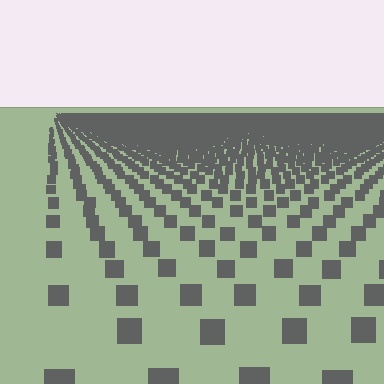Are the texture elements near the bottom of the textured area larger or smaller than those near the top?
Larger. Near the bottom, elements are closer to the viewer and appear at a bigger on-screen size.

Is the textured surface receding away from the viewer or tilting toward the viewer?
The surface is receding away from the viewer. Texture elements get smaller and denser toward the top.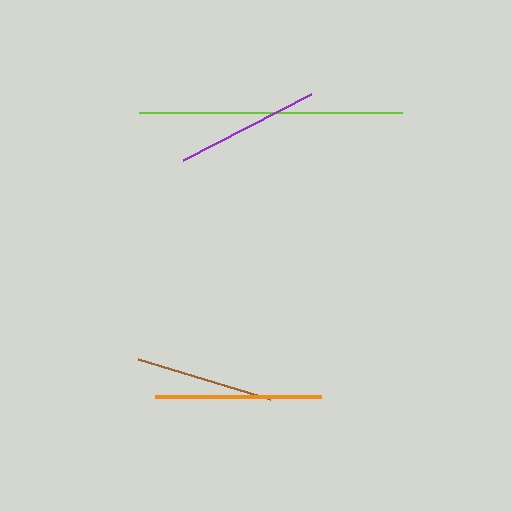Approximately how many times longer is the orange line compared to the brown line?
The orange line is approximately 1.2 times the length of the brown line.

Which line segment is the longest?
The lime line is the longest at approximately 262 pixels.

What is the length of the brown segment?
The brown segment is approximately 138 pixels long.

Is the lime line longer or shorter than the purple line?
The lime line is longer than the purple line.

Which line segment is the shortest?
The brown line is the shortest at approximately 138 pixels.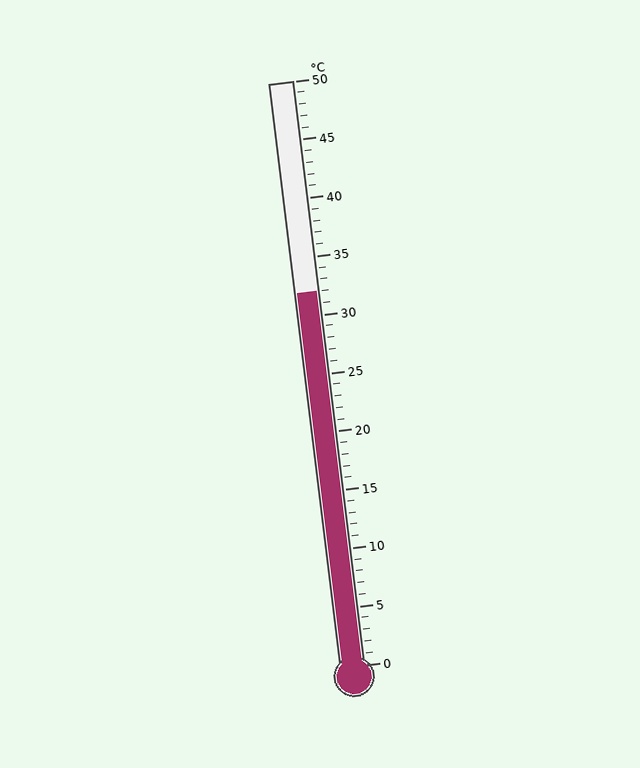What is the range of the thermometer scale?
The thermometer scale ranges from 0°C to 50°C.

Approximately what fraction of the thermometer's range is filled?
The thermometer is filled to approximately 65% of its range.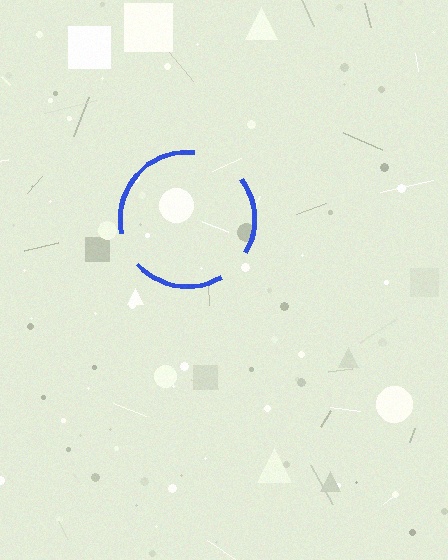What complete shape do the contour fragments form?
The contour fragments form a circle.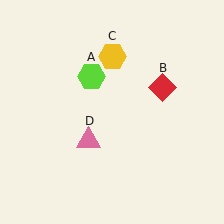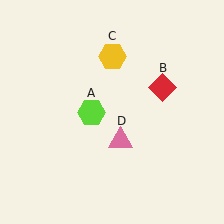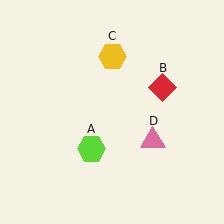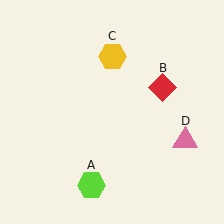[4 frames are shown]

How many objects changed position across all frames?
2 objects changed position: lime hexagon (object A), pink triangle (object D).